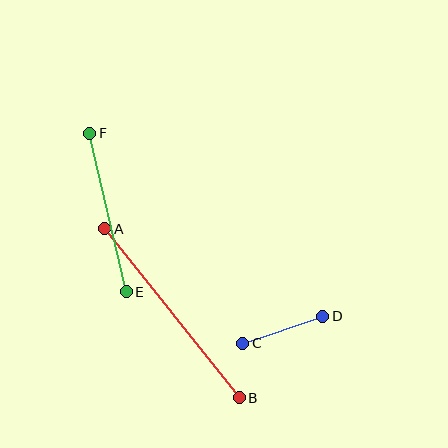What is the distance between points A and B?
The distance is approximately 216 pixels.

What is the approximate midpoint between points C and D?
The midpoint is at approximately (283, 330) pixels.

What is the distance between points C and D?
The distance is approximately 85 pixels.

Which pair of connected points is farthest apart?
Points A and B are farthest apart.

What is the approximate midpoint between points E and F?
The midpoint is at approximately (108, 213) pixels.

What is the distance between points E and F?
The distance is approximately 163 pixels.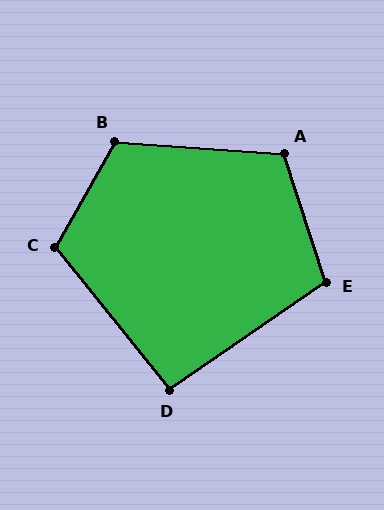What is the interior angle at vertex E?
Approximately 107 degrees (obtuse).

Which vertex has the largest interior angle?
B, at approximately 115 degrees.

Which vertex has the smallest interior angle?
D, at approximately 94 degrees.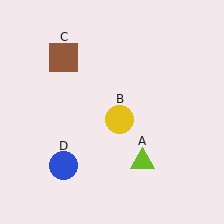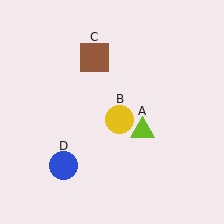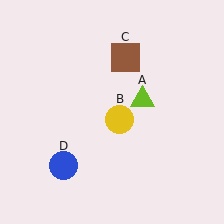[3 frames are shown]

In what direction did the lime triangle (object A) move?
The lime triangle (object A) moved up.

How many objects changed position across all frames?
2 objects changed position: lime triangle (object A), brown square (object C).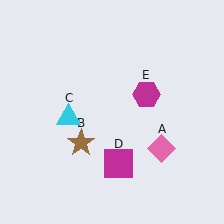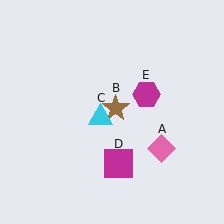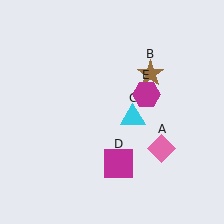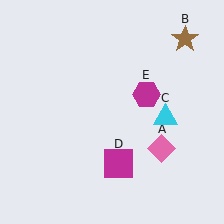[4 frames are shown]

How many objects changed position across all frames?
2 objects changed position: brown star (object B), cyan triangle (object C).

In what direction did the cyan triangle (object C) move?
The cyan triangle (object C) moved right.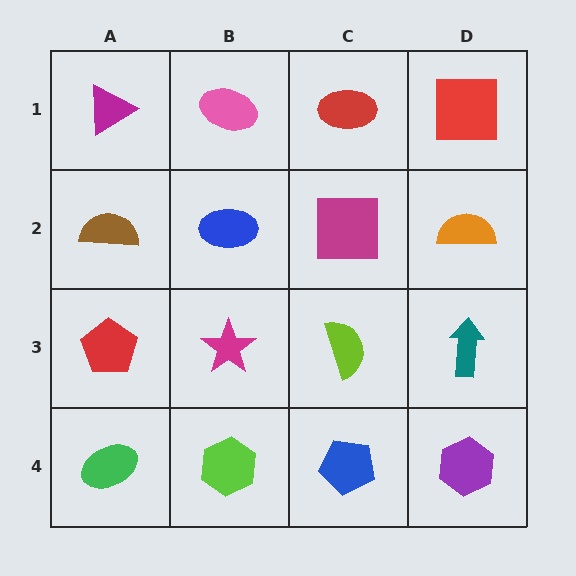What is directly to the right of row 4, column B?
A blue pentagon.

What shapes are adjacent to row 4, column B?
A magenta star (row 3, column B), a green ellipse (row 4, column A), a blue pentagon (row 4, column C).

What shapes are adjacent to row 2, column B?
A pink ellipse (row 1, column B), a magenta star (row 3, column B), a brown semicircle (row 2, column A), a magenta square (row 2, column C).